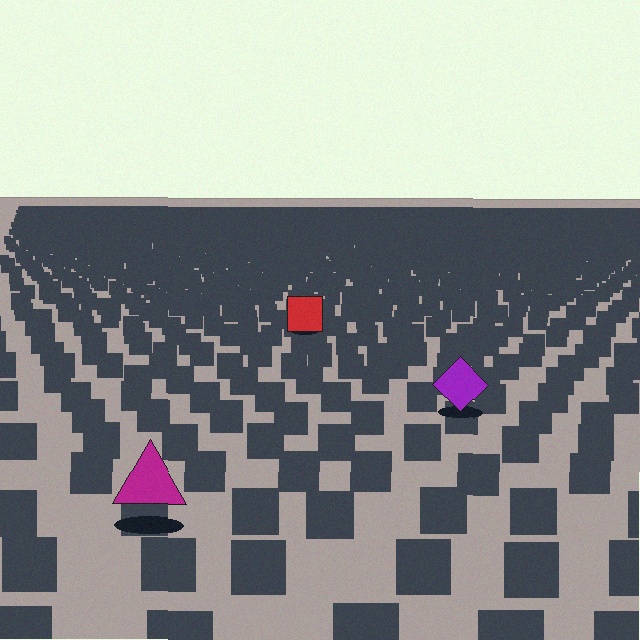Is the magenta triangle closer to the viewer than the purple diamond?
Yes. The magenta triangle is closer — you can tell from the texture gradient: the ground texture is coarser near it.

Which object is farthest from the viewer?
The red square is farthest from the viewer. It appears smaller and the ground texture around it is denser.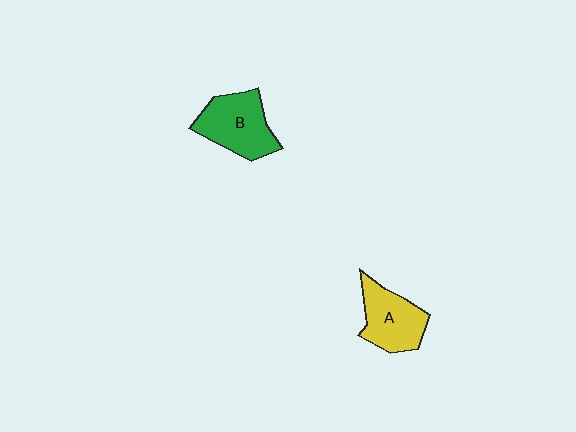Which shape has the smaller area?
Shape A (yellow).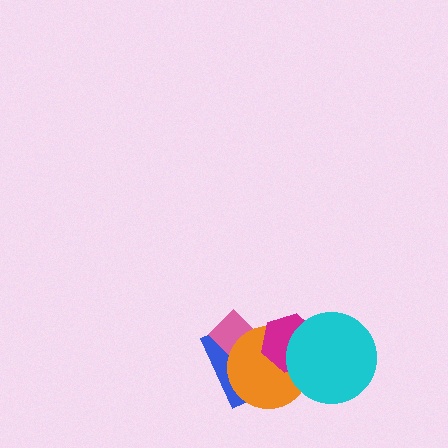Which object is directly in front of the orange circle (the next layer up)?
The magenta hexagon is directly in front of the orange circle.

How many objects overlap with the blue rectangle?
3 objects overlap with the blue rectangle.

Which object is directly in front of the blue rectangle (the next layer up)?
The pink diamond is directly in front of the blue rectangle.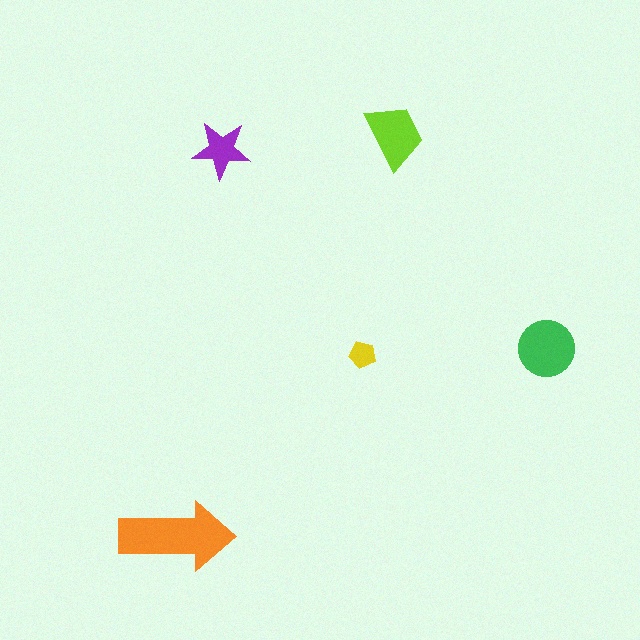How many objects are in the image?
There are 5 objects in the image.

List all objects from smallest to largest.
The yellow pentagon, the purple star, the lime trapezoid, the green circle, the orange arrow.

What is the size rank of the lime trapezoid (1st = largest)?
3rd.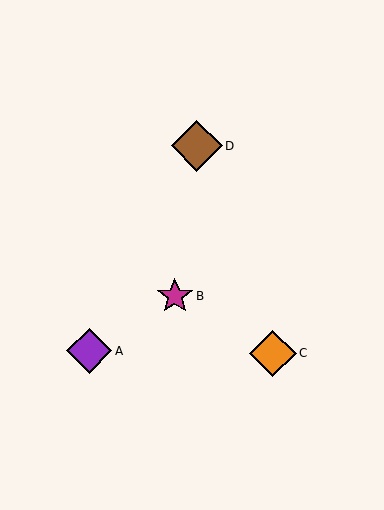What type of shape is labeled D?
Shape D is a brown diamond.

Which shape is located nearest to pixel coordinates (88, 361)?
The purple diamond (labeled A) at (89, 351) is nearest to that location.